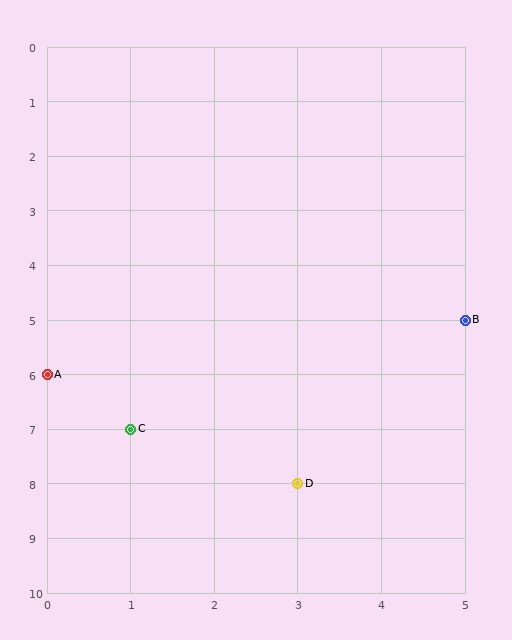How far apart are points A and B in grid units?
Points A and B are 5 columns and 1 row apart (about 5.1 grid units diagonally).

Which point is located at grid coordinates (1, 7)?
Point C is at (1, 7).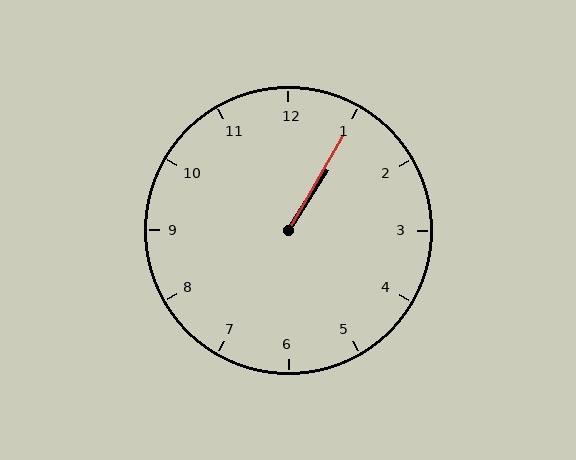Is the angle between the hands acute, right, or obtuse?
It is acute.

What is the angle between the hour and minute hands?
Approximately 2 degrees.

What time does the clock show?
1:05.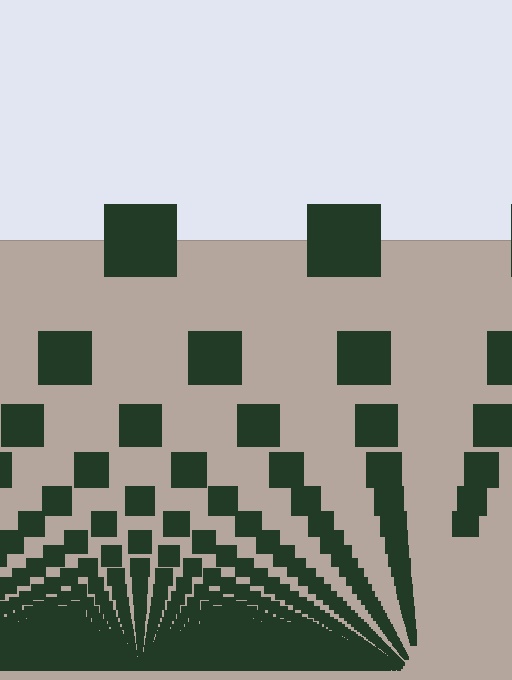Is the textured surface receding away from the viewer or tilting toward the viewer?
The surface appears to tilt toward the viewer. Texture elements get larger and sparser toward the top.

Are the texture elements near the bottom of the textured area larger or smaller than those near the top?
Smaller. The gradient is inverted — elements near the bottom are smaller and denser.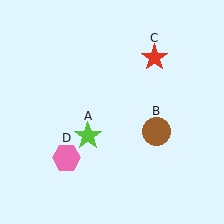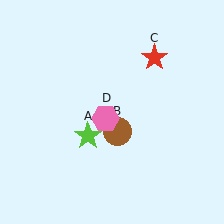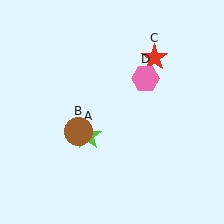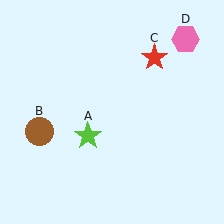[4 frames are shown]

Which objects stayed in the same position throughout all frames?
Lime star (object A) and red star (object C) remained stationary.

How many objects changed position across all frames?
2 objects changed position: brown circle (object B), pink hexagon (object D).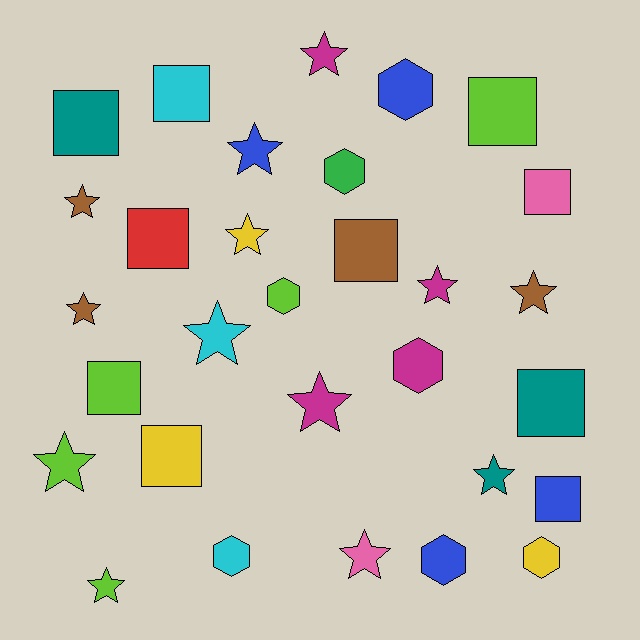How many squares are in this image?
There are 10 squares.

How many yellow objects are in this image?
There are 3 yellow objects.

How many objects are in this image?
There are 30 objects.